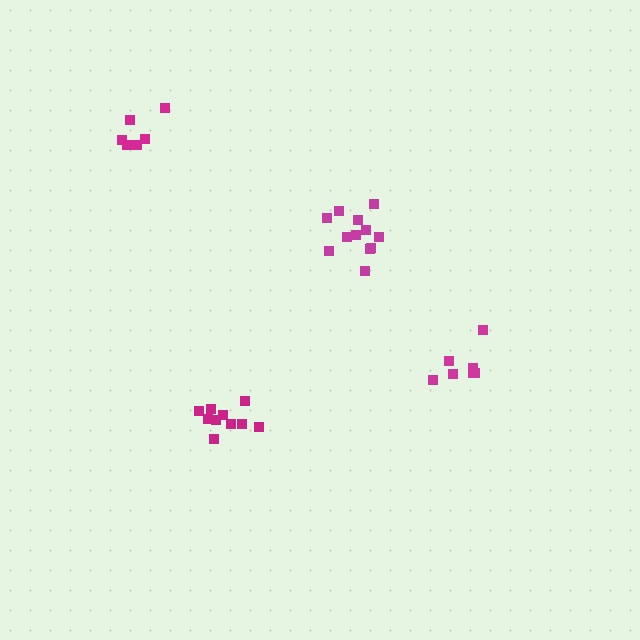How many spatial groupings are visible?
There are 4 spatial groupings.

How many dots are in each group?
Group 1: 6 dots, Group 2: 10 dots, Group 3: 12 dots, Group 4: 7 dots (35 total).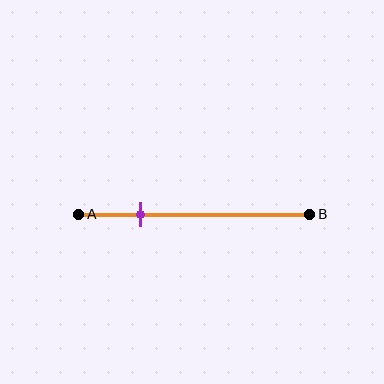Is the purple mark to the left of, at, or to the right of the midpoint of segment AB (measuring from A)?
The purple mark is to the left of the midpoint of segment AB.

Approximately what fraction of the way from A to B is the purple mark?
The purple mark is approximately 25% of the way from A to B.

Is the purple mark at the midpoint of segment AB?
No, the mark is at about 25% from A, not at the 50% midpoint.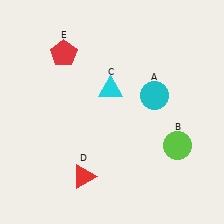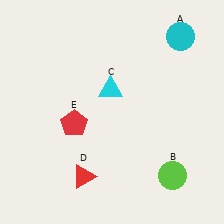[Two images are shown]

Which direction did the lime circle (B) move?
The lime circle (B) moved down.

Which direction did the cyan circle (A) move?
The cyan circle (A) moved up.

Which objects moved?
The objects that moved are: the cyan circle (A), the lime circle (B), the red pentagon (E).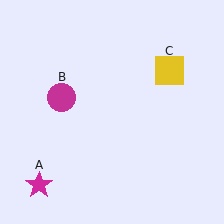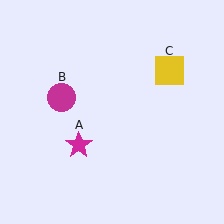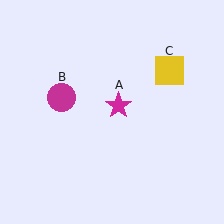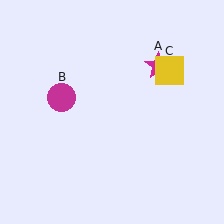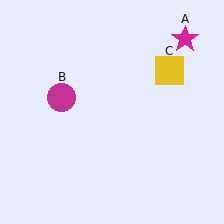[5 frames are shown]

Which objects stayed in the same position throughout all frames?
Magenta circle (object B) and yellow square (object C) remained stationary.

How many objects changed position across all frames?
1 object changed position: magenta star (object A).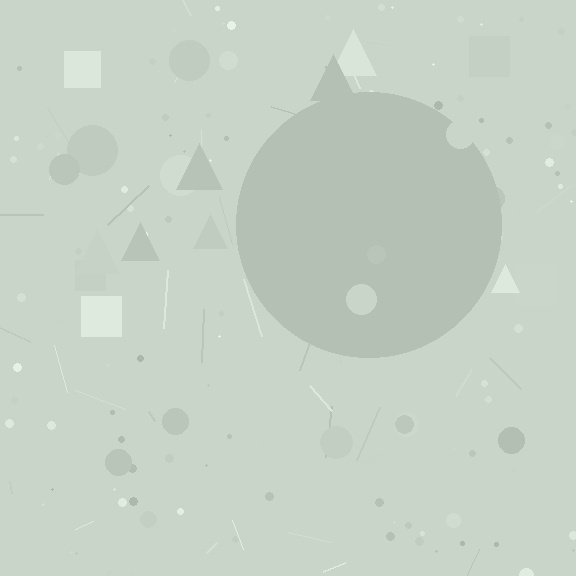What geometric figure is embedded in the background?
A circle is embedded in the background.